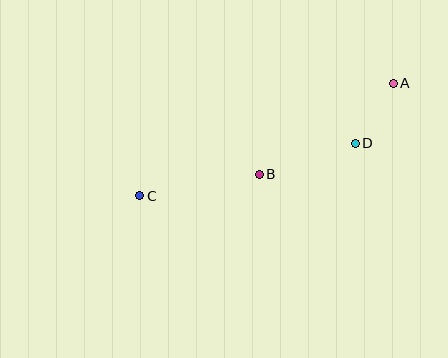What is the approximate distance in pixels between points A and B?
The distance between A and B is approximately 162 pixels.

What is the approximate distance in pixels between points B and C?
The distance between B and C is approximately 121 pixels.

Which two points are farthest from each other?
Points A and C are farthest from each other.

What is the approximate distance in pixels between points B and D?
The distance between B and D is approximately 101 pixels.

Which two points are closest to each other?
Points A and D are closest to each other.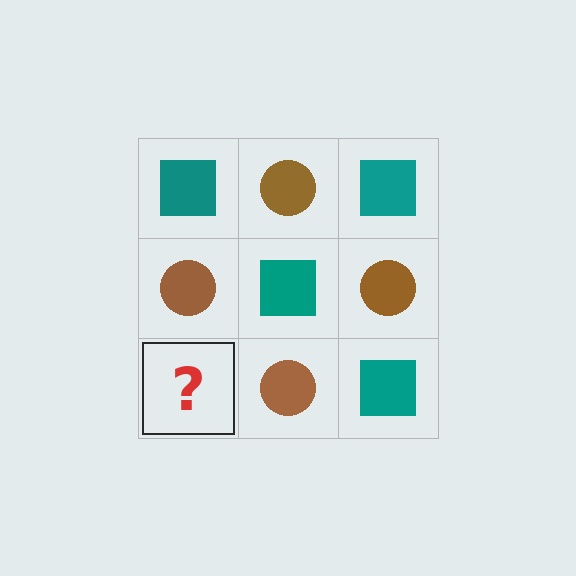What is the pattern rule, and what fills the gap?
The rule is that it alternates teal square and brown circle in a checkerboard pattern. The gap should be filled with a teal square.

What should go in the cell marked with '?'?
The missing cell should contain a teal square.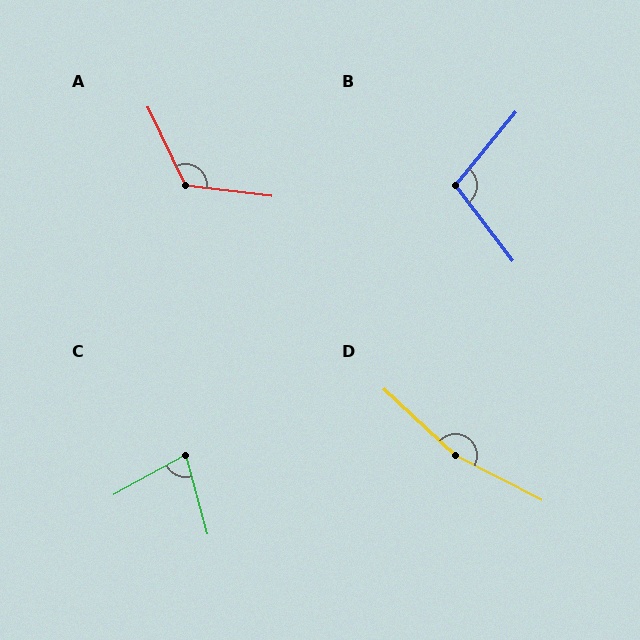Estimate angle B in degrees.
Approximately 103 degrees.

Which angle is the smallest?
C, at approximately 76 degrees.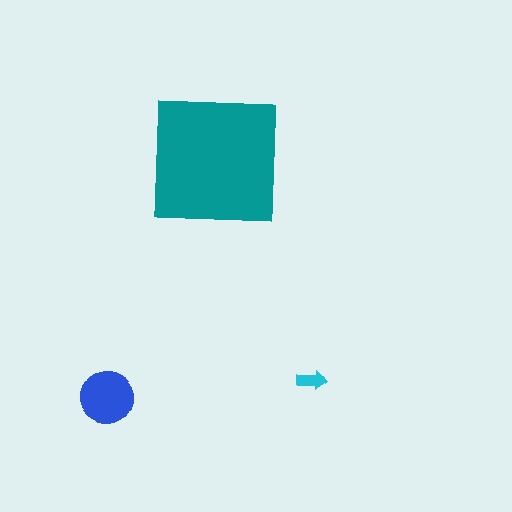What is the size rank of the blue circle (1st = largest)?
2nd.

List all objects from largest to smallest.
The teal square, the blue circle, the cyan arrow.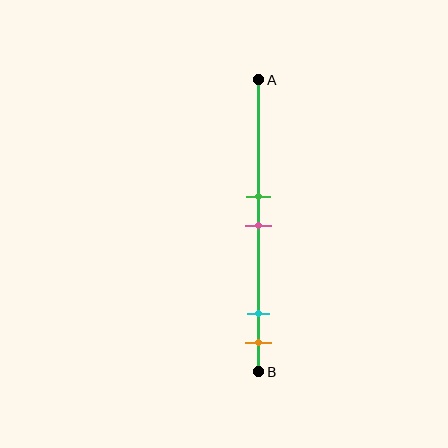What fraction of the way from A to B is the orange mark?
The orange mark is approximately 90% (0.9) of the way from A to B.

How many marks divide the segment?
There are 4 marks dividing the segment.